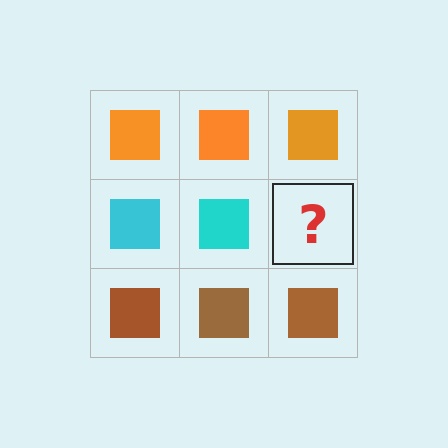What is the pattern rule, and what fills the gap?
The rule is that each row has a consistent color. The gap should be filled with a cyan square.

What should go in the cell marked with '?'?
The missing cell should contain a cyan square.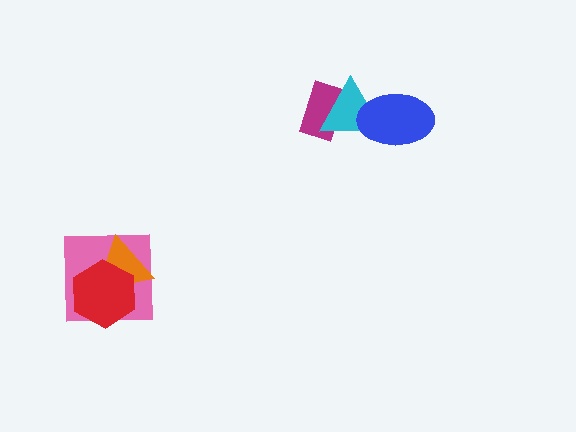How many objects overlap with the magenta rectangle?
1 object overlaps with the magenta rectangle.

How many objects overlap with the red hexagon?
2 objects overlap with the red hexagon.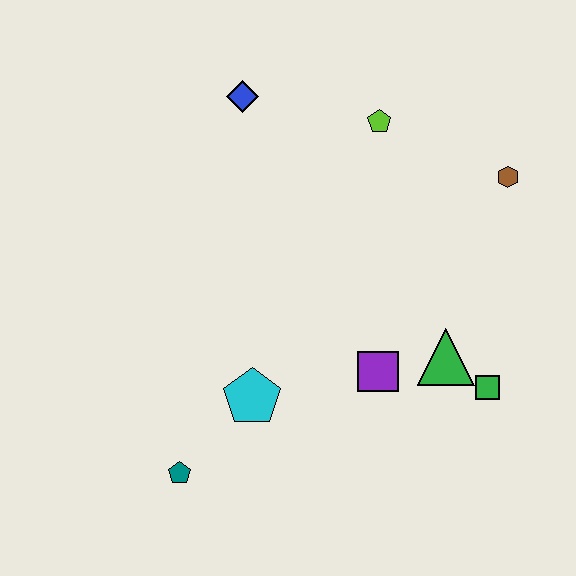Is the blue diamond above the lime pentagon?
Yes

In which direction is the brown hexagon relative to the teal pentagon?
The brown hexagon is to the right of the teal pentagon.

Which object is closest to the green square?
The green triangle is closest to the green square.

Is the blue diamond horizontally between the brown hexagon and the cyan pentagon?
No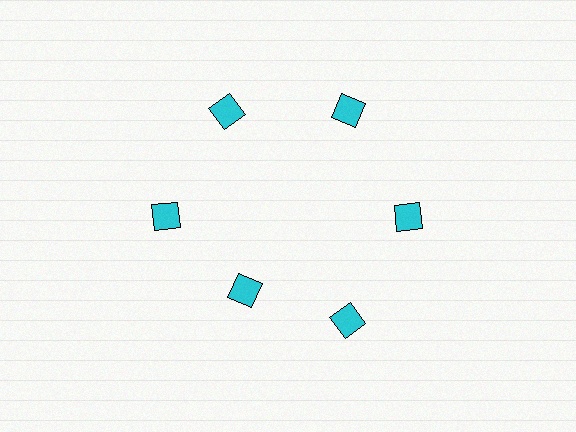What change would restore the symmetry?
The symmetry would be restored by moving it outward, back onto the ring so that all 6 squares sit at equal angles and equal distance from the center.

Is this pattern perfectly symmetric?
No. The 6 cyan squares are arranged in a ring, but one element near the 7 o'clock position is pulled inward toward the center, breaking the 6-fold rotational symmetry.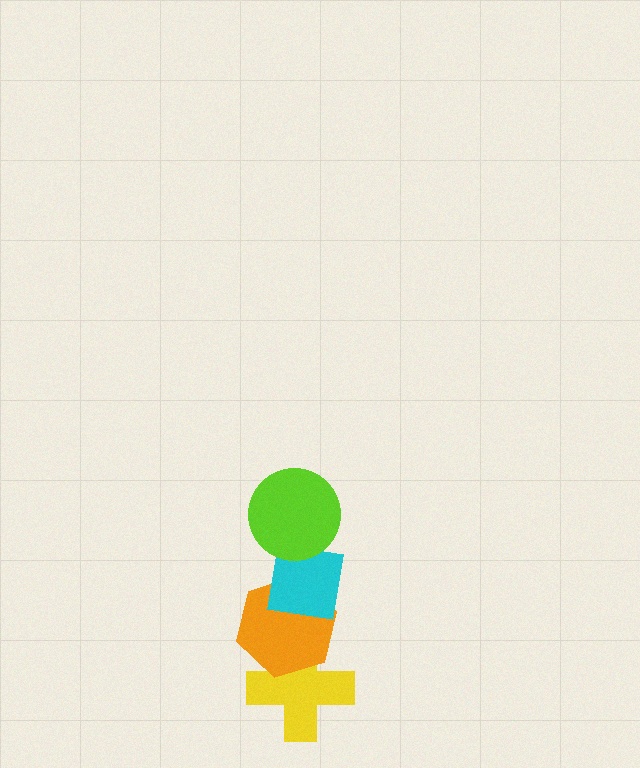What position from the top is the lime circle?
The lime circle is 1st from the top.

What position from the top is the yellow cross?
The yellow cross is 4th from the top.